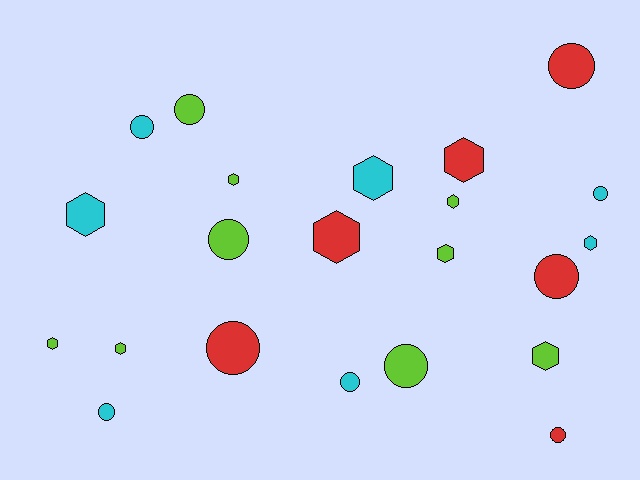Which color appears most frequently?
Lime, with 9 objects.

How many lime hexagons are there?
There are 6 lime hexagons.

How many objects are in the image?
There are 22 objects.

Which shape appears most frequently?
Circle, with 11 objects.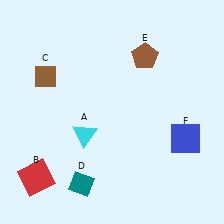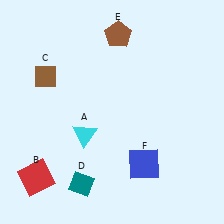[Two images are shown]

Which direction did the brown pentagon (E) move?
The brown pentagon (E) moved left.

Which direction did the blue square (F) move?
The blue square (F) moved left.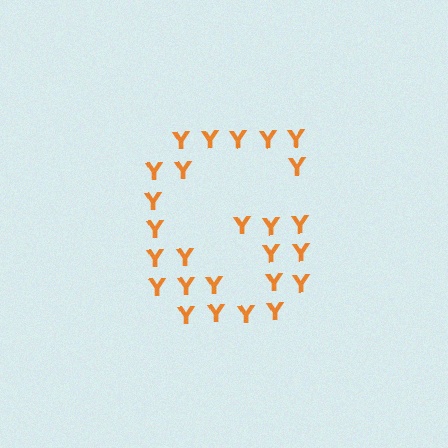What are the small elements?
The small elements are letter Y's.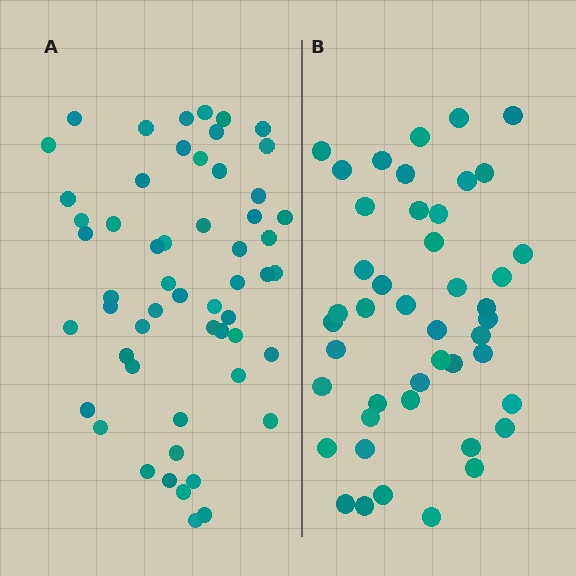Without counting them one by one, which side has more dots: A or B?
Region A (the left region) has more dots.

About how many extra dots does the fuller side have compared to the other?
Region A has roughly 10 or so more dots than region B.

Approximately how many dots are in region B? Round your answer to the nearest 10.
About 40 dots. (The exact count is 45, which rounds to 40.)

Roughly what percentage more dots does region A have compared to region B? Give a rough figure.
About 20% more.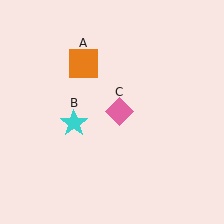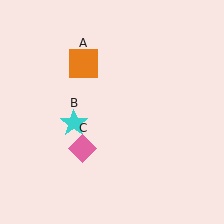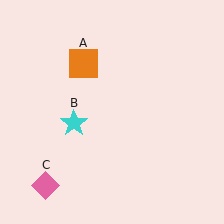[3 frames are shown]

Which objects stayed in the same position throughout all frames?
Orange square (object A) and cyan star (object B) remained stationary.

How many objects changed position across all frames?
1 object changed position: pink diamond (object C).